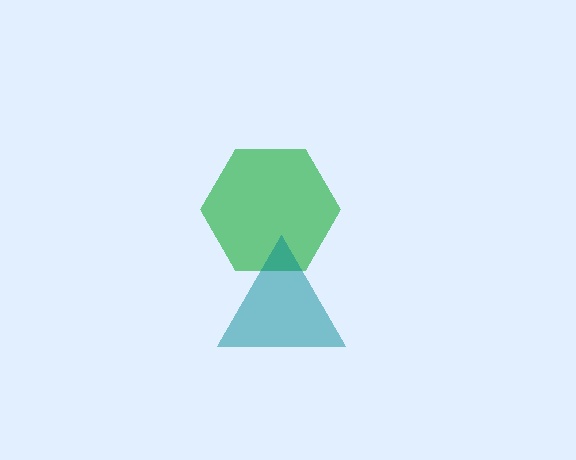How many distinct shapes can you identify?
There are 2 distinct shapes: a green hexagon, a teal triangle.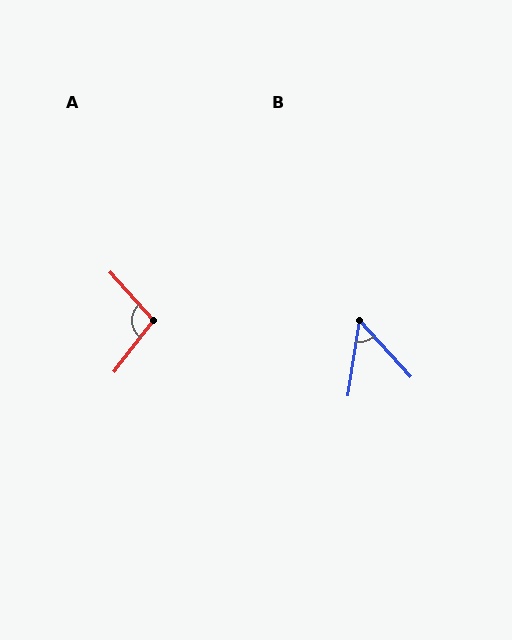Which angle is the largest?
A, at approximately 101 degrees.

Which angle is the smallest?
B, at approximately 51 degrees.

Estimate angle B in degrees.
Approximately 51 degrees.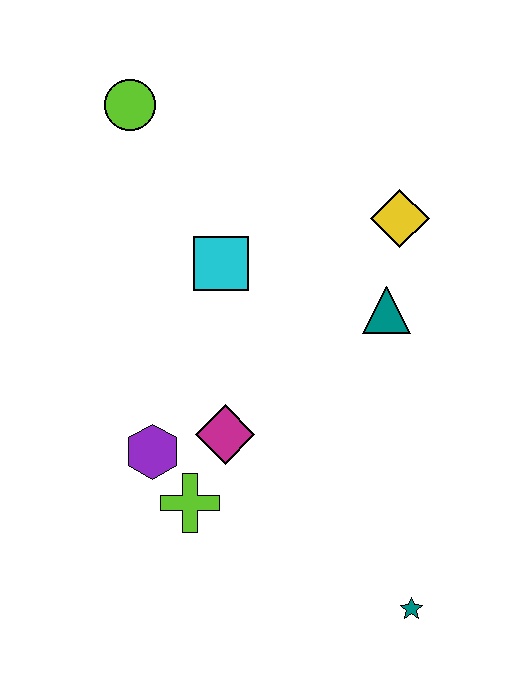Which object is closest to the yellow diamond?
The teal triangle is closest to the yellow diamond.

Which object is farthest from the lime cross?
The lime circle is farthest from the lime cross.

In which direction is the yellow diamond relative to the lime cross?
The yellow diamond is above the lime cross.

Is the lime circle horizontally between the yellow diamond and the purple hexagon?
No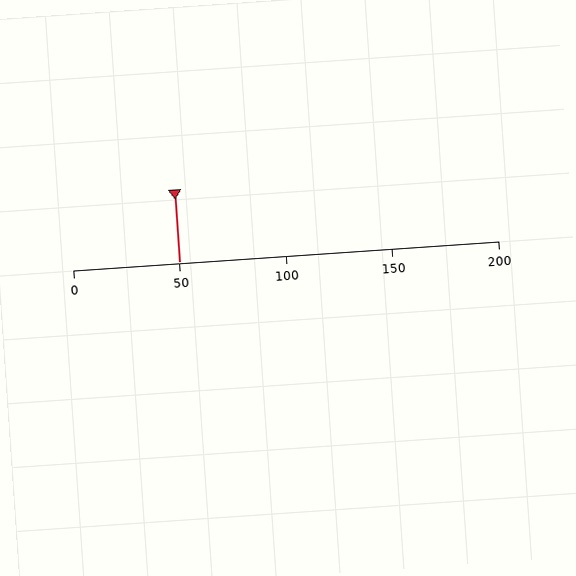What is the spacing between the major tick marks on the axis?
The major ticks are spaced 50 apart.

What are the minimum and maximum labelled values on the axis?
The axis runs from 0 to 200.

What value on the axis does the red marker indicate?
The marker indicates approximately 50.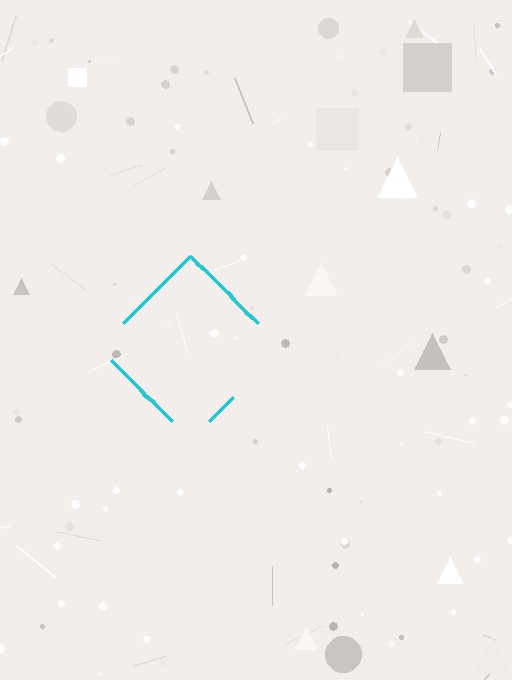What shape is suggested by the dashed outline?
The dashed outline suggests a diamond.